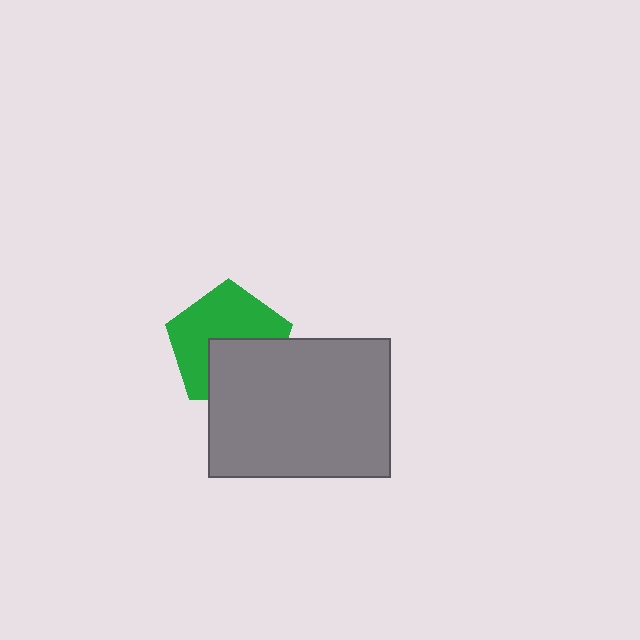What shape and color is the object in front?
The object in front is a gray rectangle.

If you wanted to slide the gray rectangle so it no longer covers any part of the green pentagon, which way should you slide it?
Slide it down — that is the most direct way to separate the two shapes.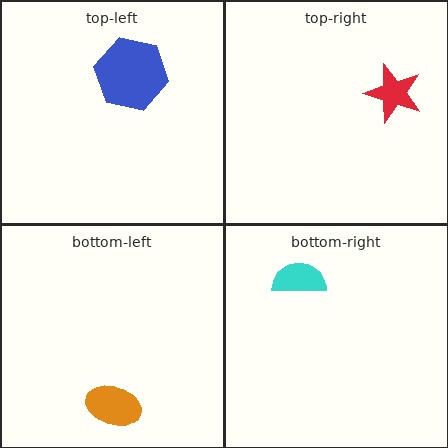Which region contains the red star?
The top-right region.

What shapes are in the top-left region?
The blue hexagon.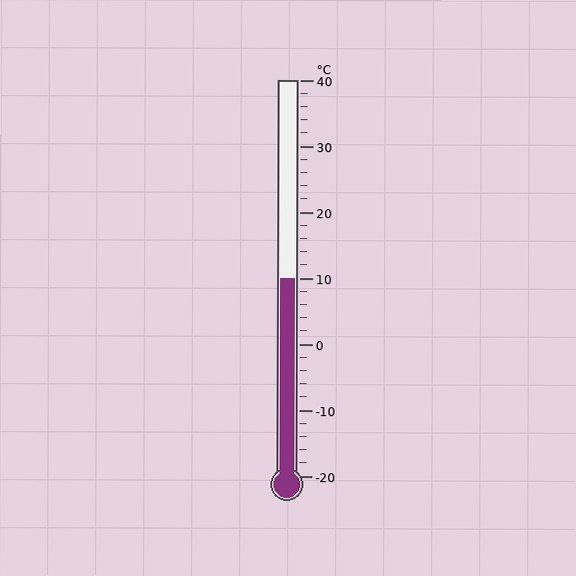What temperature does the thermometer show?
The thermometer shows approximately 10°C.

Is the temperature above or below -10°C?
The temperature is above -10°C.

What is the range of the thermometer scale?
The thermometer scale ranges from -20°C to 40°C.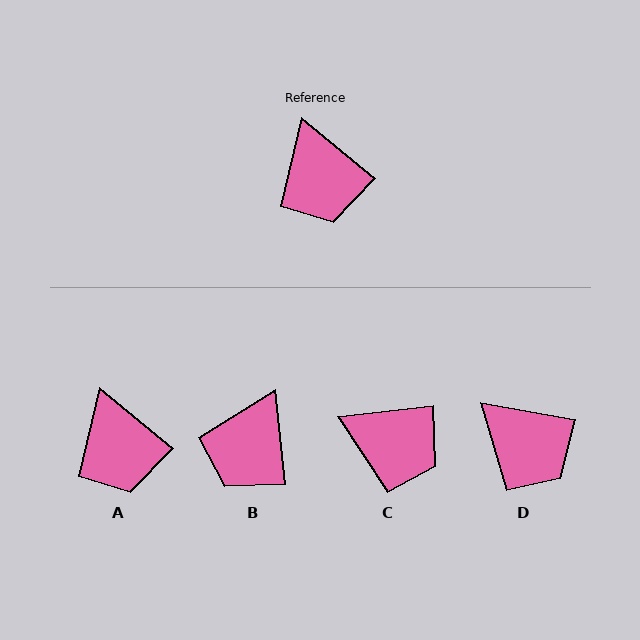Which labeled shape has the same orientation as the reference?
A.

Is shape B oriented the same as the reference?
No, it is off by about 45 degrees.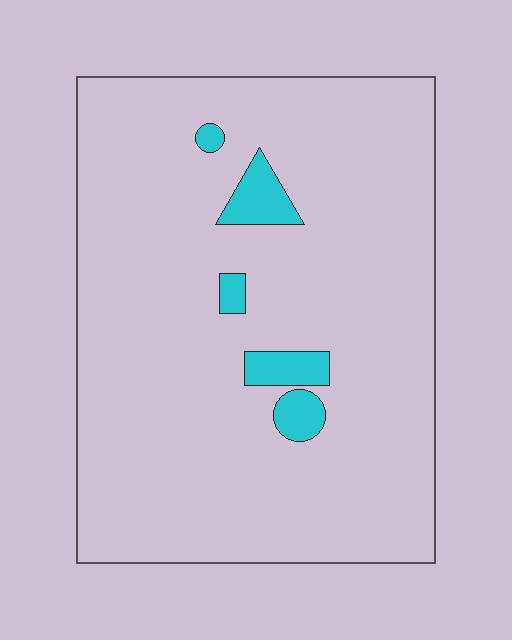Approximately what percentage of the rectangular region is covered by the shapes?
Approximately 5%.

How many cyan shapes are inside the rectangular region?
5.